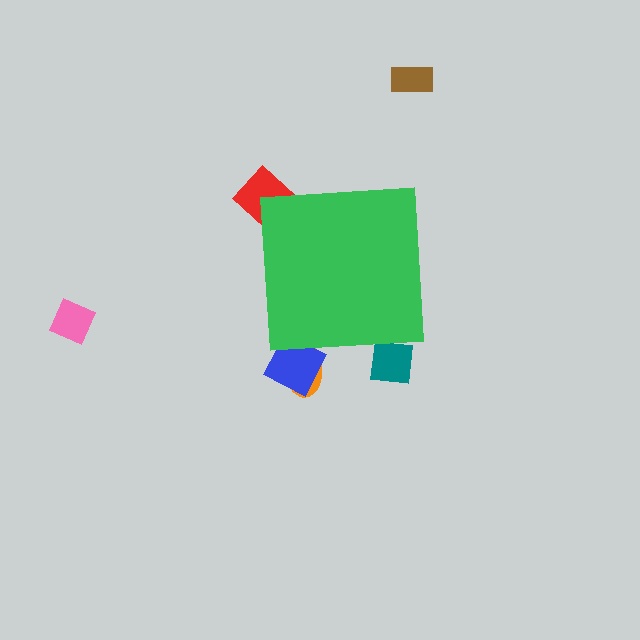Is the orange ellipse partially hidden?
Yes, the orange ellipse is partially hidden behind the green square.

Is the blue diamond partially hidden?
Yes, the blue diamond is partially hidden behind the green square.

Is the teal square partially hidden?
Yes, the teal square is partially hidden behind the green square.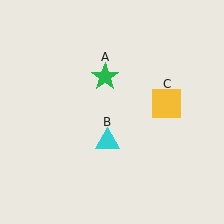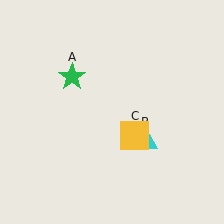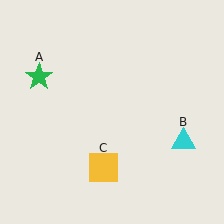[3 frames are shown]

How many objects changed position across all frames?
3 objects changed position: green star (object A), cyan triangle (object B), yellow square (object C).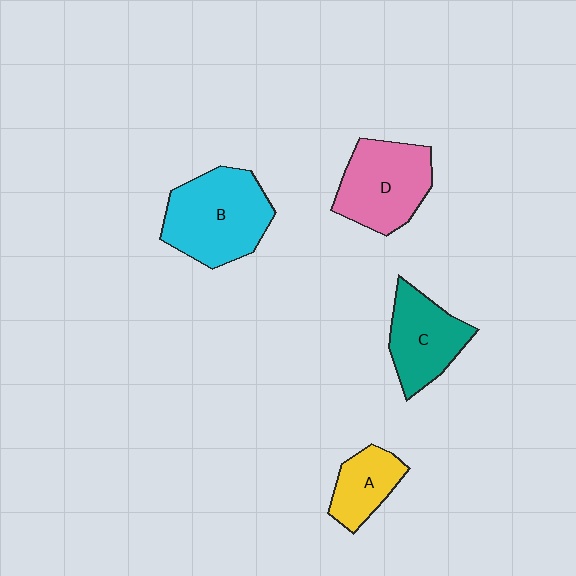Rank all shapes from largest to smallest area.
From largest to smallest: B (cyan), D (pink), C (teal), A (yellow).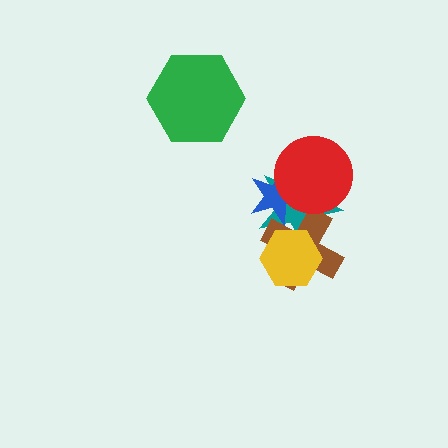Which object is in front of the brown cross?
The yellow hexagon is in front of the brown cross.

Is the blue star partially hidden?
Yes, it is partially covered by another shape.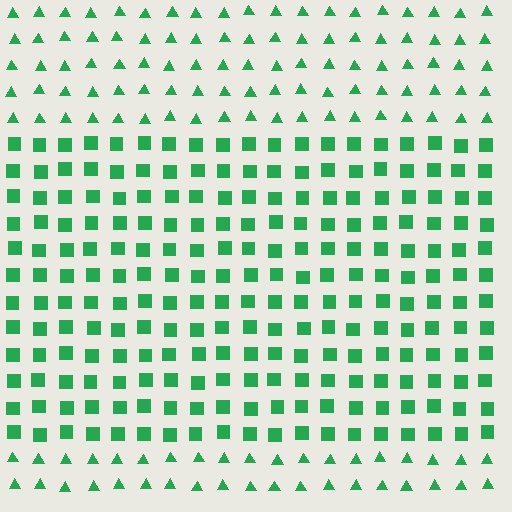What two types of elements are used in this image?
The image uses squares inside the rectangle region and triangles outside it.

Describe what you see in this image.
The image is filled with small green elements arranged in a uniform grid. A rectangle-shaped region contains squares, while the surrounding area contains triangles. The boundary is defined purely by the change in element shape.